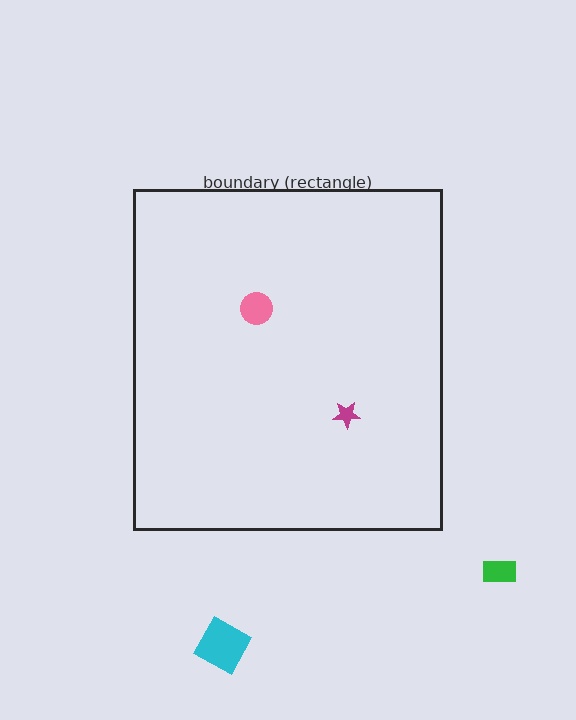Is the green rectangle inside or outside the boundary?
Outside.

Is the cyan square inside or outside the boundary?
Outside.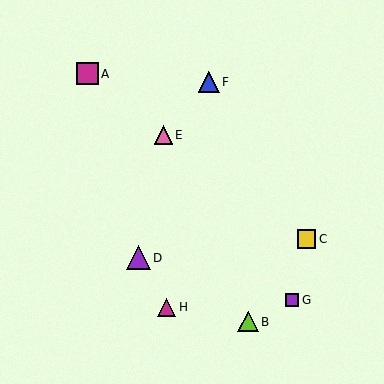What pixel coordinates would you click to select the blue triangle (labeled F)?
Click at (209, 82) to select the blue triangle F.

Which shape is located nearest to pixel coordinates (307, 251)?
The yellow square (labeled C) at (306, 239) is nearest to that location.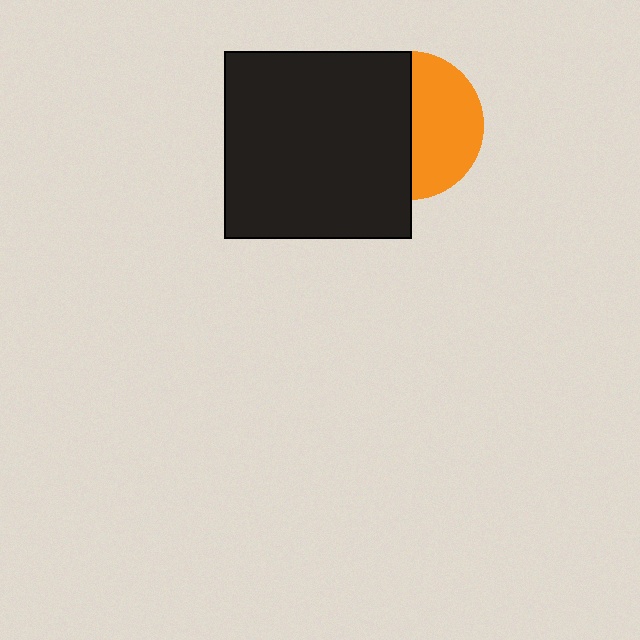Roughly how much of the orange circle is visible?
About half of it is visible (roughly 48%).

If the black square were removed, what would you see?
You would see the complete orange circle.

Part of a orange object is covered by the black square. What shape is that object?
It is a circle.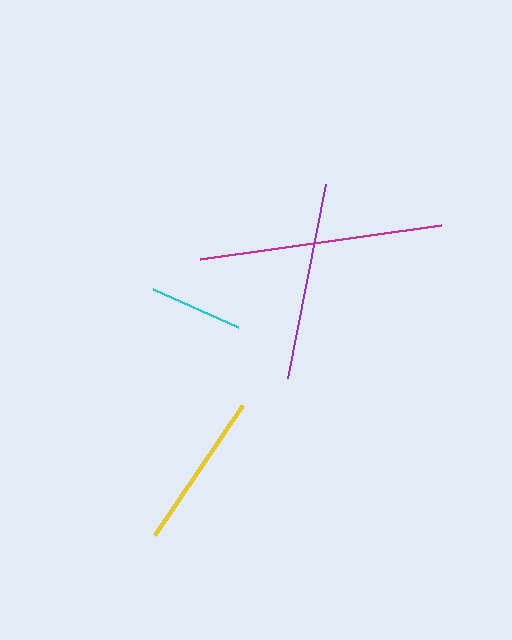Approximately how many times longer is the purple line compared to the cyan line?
The purple line is approximately 2.1 times the length of the cyan line.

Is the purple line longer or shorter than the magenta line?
The magenta line is longer than the purple line.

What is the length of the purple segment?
The purple segment is approximately 197 pixels long.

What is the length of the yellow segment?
The yellow segment is approximately 157 pixels long.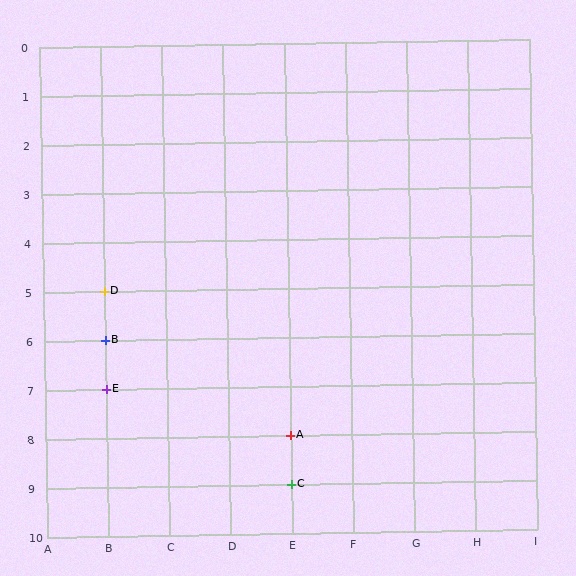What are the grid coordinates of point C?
Point C is at grid coordinates (E, 9).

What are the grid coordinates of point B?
Point B is at grid coordinates (B, 6).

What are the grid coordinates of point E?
Point E is at grid coordinates (B, 7).